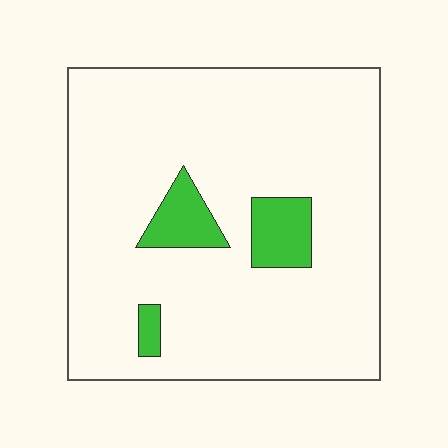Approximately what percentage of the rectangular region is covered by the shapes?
Approximately 10%.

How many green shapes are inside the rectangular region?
3.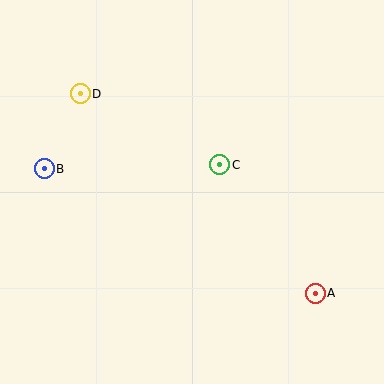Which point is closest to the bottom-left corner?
Point B is closest to the bottom-left corner.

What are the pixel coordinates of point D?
Point D is at (80, 94).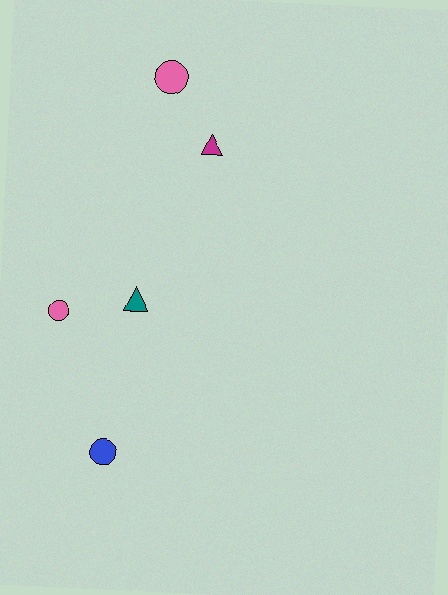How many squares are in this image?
There are no squares.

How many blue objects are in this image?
There is 1 blue object.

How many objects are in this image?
There are 5 objects.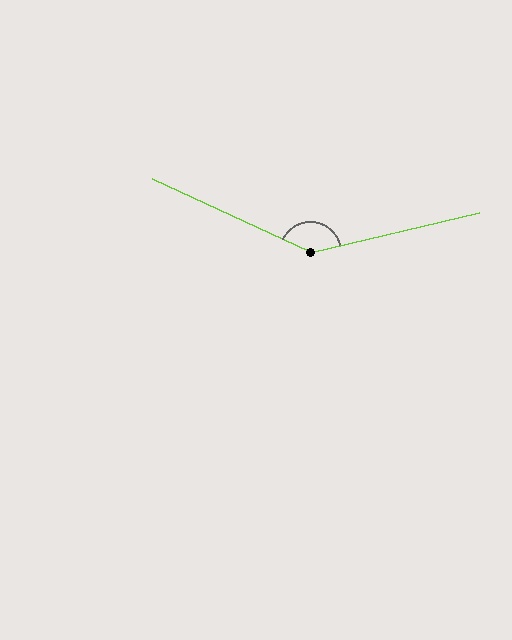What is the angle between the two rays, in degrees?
Approximately 142 degrees.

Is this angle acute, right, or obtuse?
It is obtuse.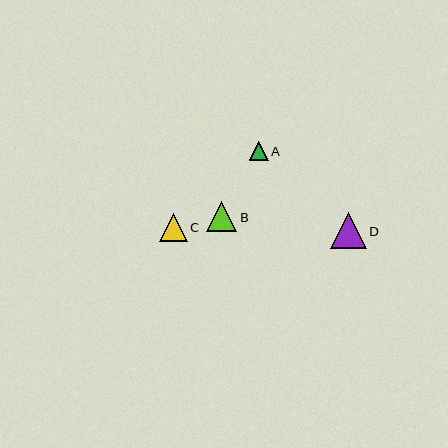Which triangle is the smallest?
Triangle A is the smallest with a size of approximately 19 pixels.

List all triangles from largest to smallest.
From largest to smallest: D, B, C, A.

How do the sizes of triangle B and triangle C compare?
Triangle B and triangle C are approximately the same size.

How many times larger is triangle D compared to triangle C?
Triangle D is approximately 1.3 times the size of triangle C.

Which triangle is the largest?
Triangle D is the largest with a size of approximately 36 pixels.